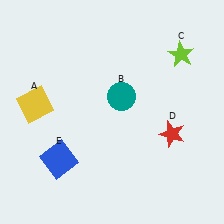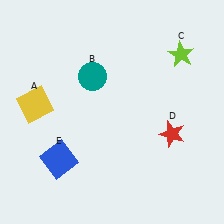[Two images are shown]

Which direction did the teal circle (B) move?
The teal circle (B) moved left.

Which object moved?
The teal circle (B) moved left.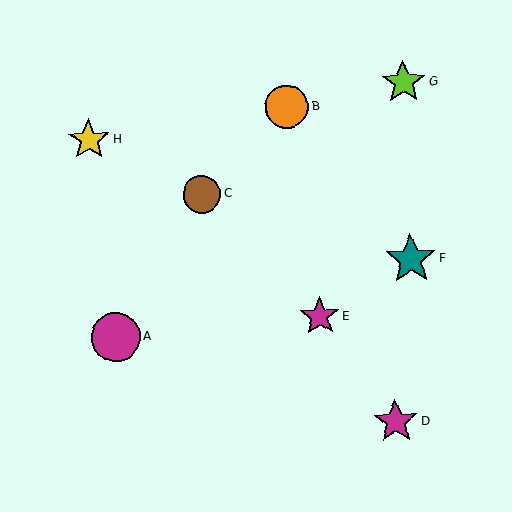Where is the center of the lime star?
The center of the lime star is at (403, 82).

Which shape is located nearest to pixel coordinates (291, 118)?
The orange circle (labeled B) at (286, 107) is nearest to that location.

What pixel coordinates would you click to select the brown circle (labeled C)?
Click at (202, 194) to select the brown circle C.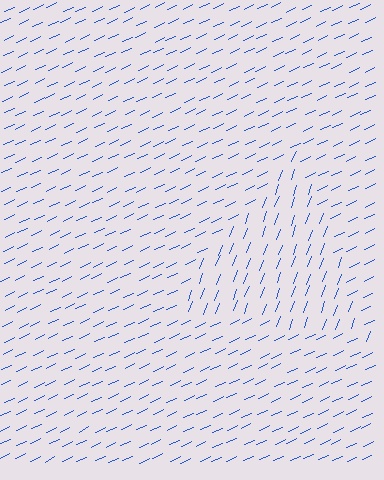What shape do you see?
I see a triangle.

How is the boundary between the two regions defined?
The boundary is defined purely by a change in line orientation (approximately 45 degrees difference). All lines are the same color and thickness.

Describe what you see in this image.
The image is filled with small blue line segments. A triangle region in the image has lines oriented differently from the surrounding lines, creating a visible texture boundary.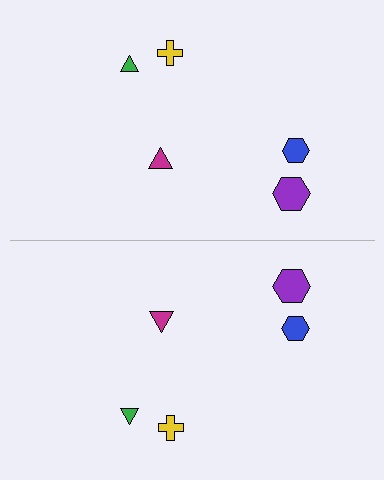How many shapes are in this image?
There are 10 shapes in this image.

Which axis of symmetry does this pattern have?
The pattern has a horizontal axis of symmetry running through the center of the image.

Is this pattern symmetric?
Yes, this pattern has bilateral (reflection) symmetry.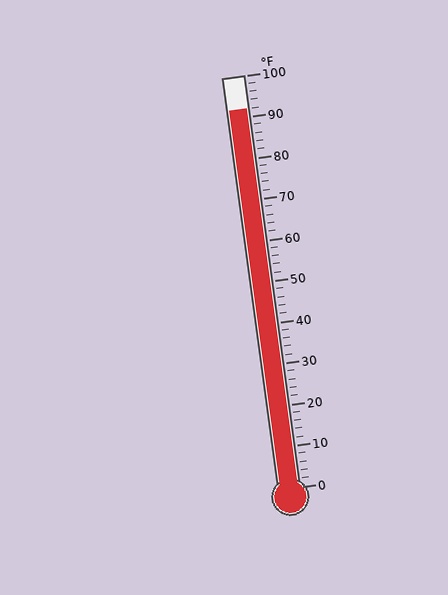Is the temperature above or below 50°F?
The temperature is above 50°F.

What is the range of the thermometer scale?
The thermometer scale ranges from 0°F to 100°F.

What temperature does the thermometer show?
The thermometer shows approximately 92°F.